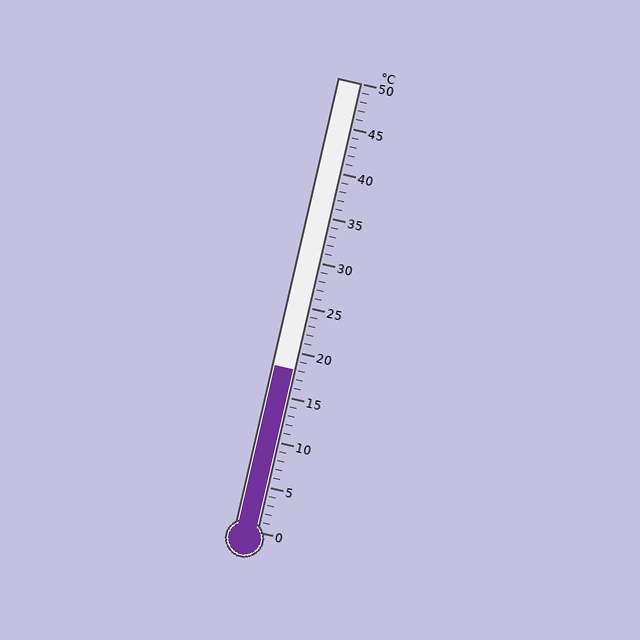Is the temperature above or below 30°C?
The temperature is below 30°C.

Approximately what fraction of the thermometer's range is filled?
The thermometer is filled to approximately 35% of its range.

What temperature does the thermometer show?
The thermometer shows approximately 18°C.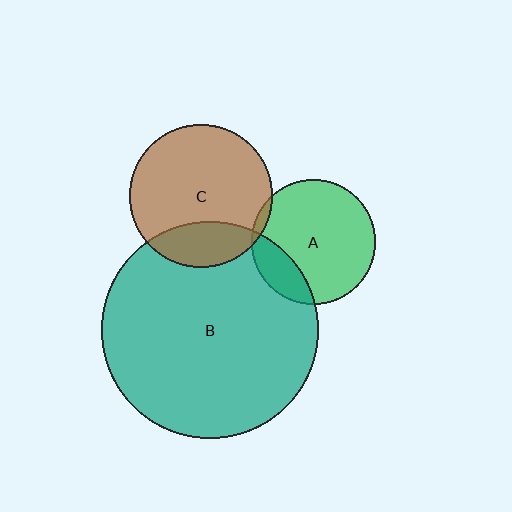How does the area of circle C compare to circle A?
Approximately 1.3 times.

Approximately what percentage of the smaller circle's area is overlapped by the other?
Approximately 5%.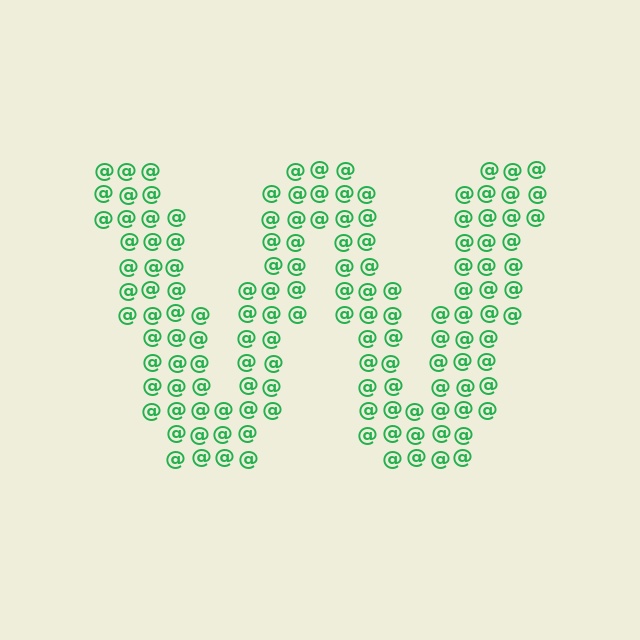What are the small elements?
The small elements are at signs.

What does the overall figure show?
The overall figure shows the letter W.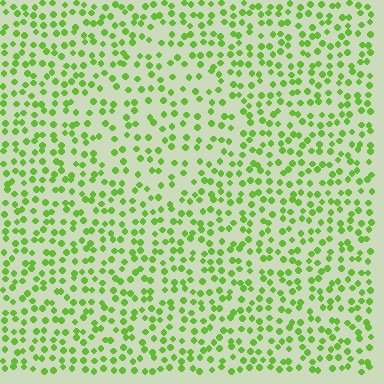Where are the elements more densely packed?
The elements are more densely packed outside the diamond boundary.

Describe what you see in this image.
The image contains small lime elements arranged at two different densities. A diamond-shaped region is visible where the elements are less densely packed than the surrounding area.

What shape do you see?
I see a diamond.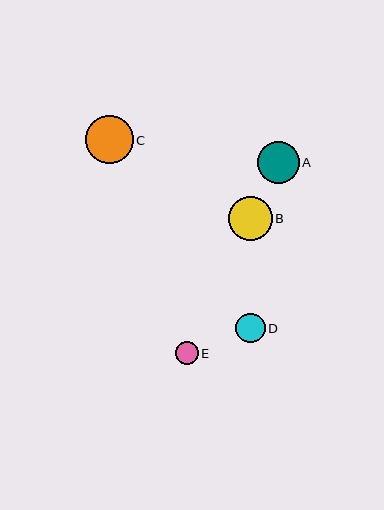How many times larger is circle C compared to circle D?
Circle C is approximately 1.6 times the size of circle D.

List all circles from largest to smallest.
From largest to smallest: C, B, A, D, E.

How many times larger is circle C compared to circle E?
Circle C is approximately 2.1 times the size of circle E.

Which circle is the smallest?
Circle E is the smallest with a size of approximately 23 pixels.